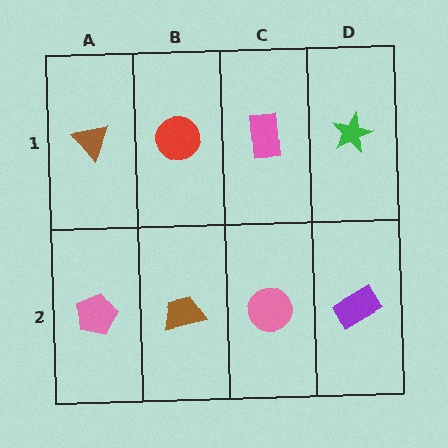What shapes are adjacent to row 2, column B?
A red circle (row 1, column B), a pink pentagon (row 2, column A), a pink circle (row 2, column C).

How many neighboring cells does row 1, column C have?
3.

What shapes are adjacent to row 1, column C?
A pink circle (row 2, column C), a red circle (row 1, column B), a green star (row 1, column D).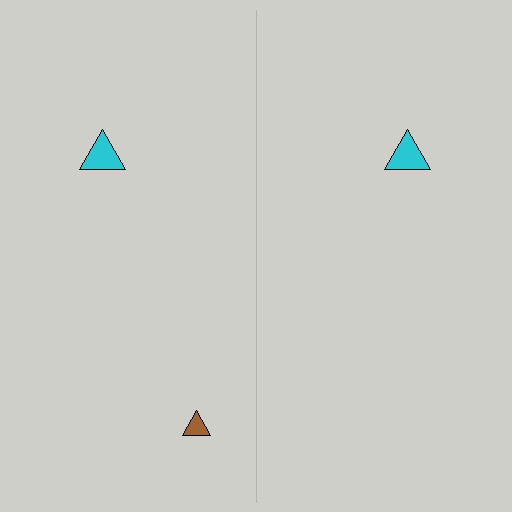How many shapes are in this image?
There are 3 shapes in this image.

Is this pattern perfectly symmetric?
No, the pattern is not perfectly symmetric. A brown triangle is missing from the right side.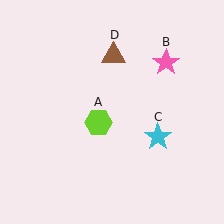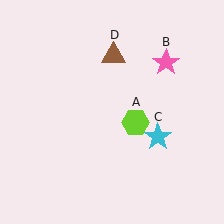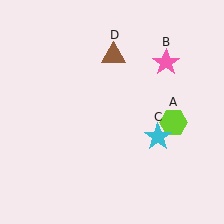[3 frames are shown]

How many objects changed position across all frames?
1 object changed position: lime hexagon (object A).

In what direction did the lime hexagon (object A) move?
The lime hexagon (object A) moved right.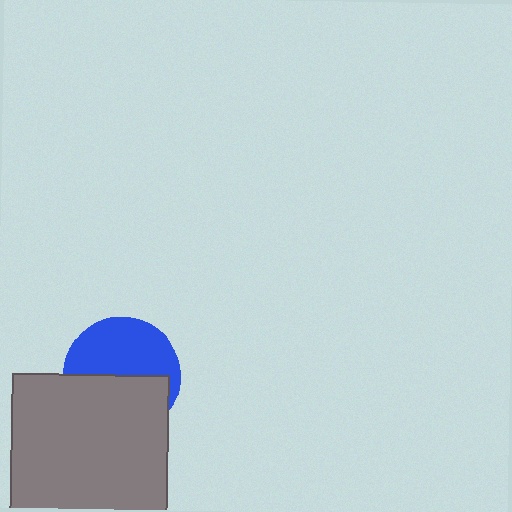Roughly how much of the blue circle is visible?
About half of it is visible (roughly 52%).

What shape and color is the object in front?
The object in front is a gray rectangle.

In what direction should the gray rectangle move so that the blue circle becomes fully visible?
The gray rectangle should move down. That is the shortest direction to clear the overlap and leave the blue circle fully visible.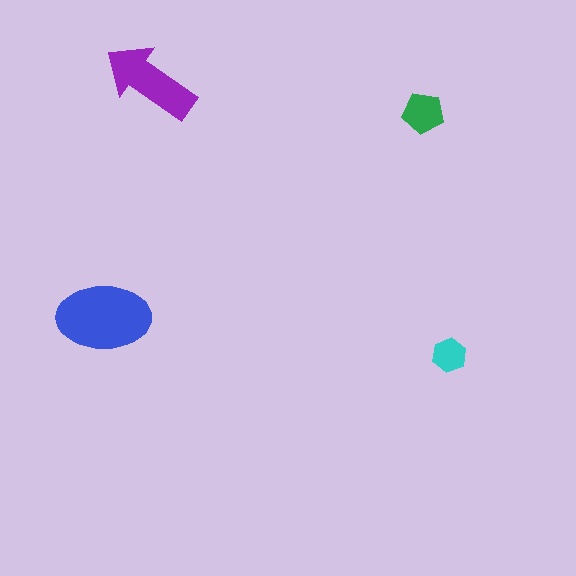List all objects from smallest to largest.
The cyan hexagon, the green pentagon, the purple arrow, the blue ellipse.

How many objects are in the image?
There are 4 objects in the image.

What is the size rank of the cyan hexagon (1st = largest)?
4th.